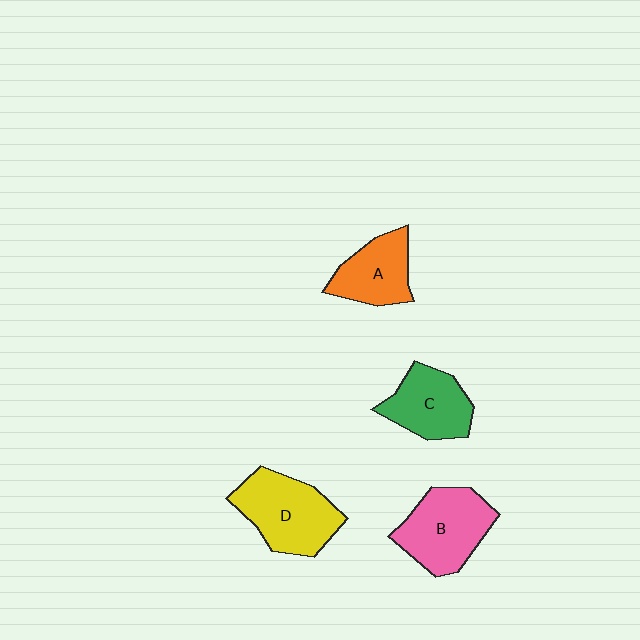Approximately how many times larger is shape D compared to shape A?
Approximately 1.4 times.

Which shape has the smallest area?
Shape A (orange).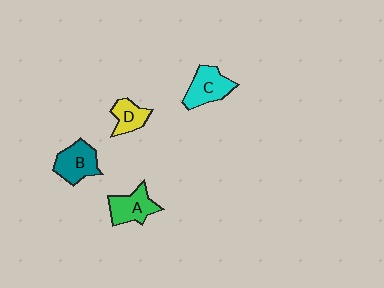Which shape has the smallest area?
Shape D (yellow).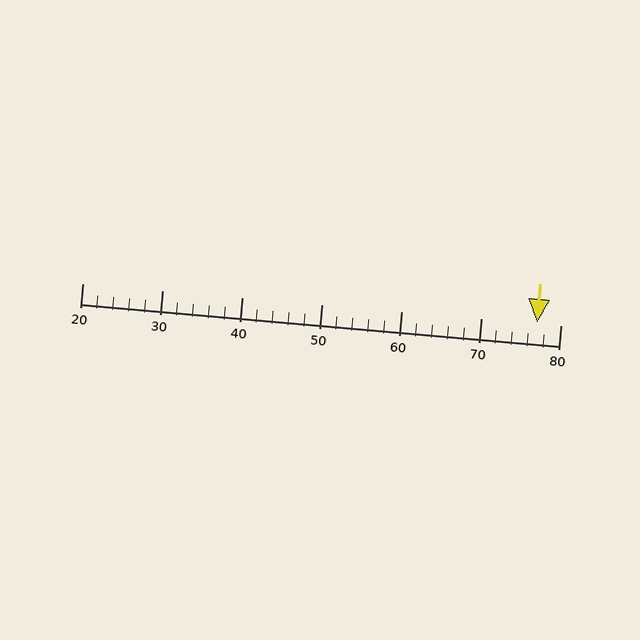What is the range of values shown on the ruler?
The ruler shows values from 20 to 80.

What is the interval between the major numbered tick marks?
The major tick marks are spaced 10 units apart.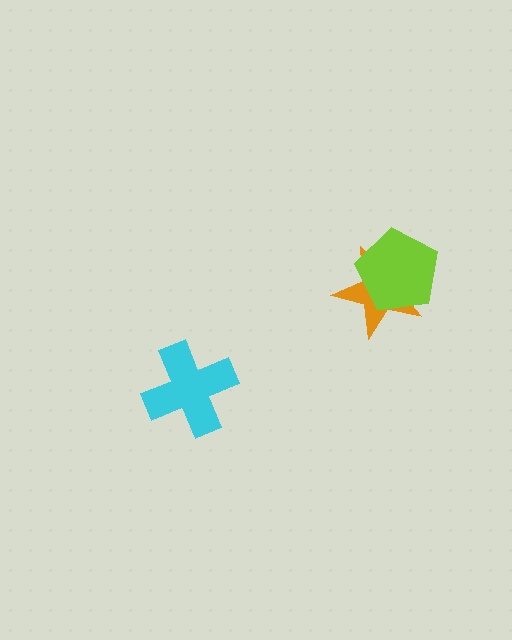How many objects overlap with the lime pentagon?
1 object overlaps with the lime pentagon.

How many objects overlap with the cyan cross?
0 objects overlap with the cyan cross.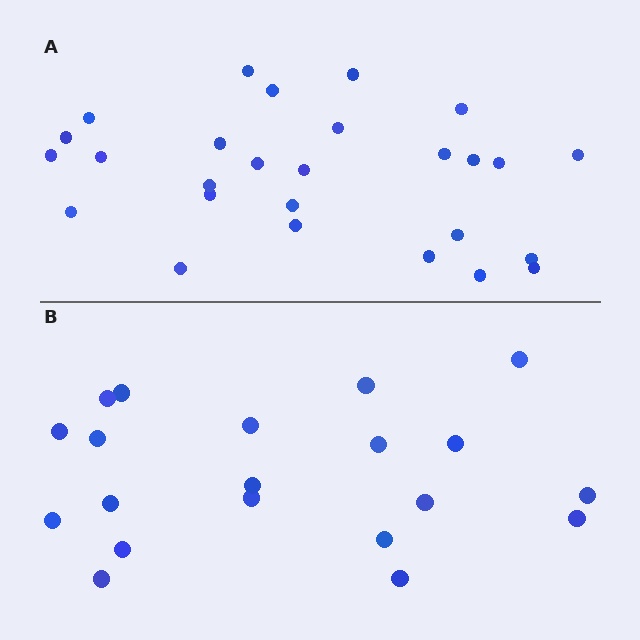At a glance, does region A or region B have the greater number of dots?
Region A (the top region) has more dots.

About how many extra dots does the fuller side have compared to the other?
Region A has roughly 8 or so more dots than region B.